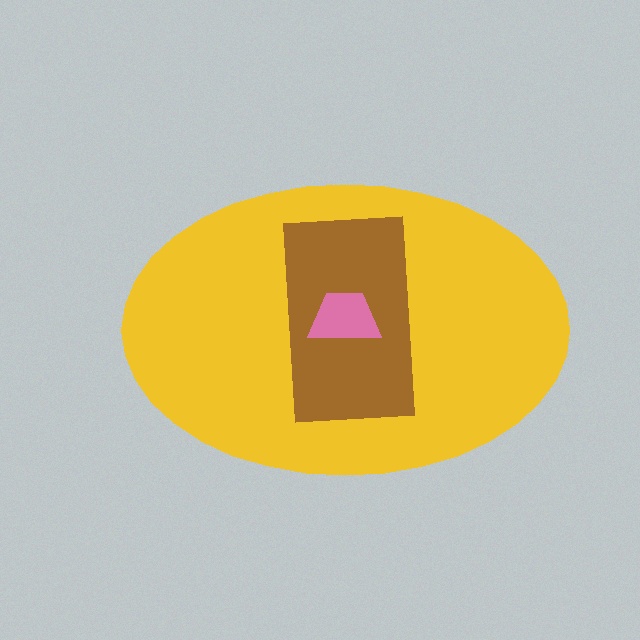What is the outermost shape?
The yellow ellipse.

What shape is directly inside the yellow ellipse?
The brown rectangle.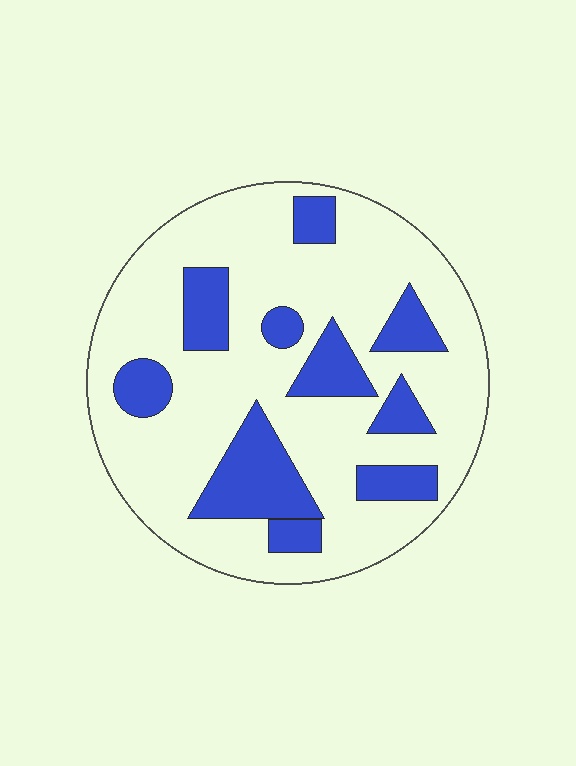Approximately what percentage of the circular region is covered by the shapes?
Approximately 25%.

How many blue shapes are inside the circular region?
10.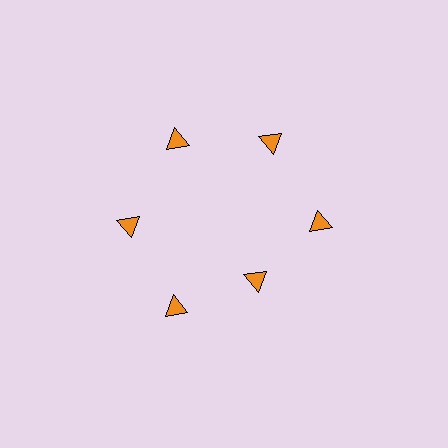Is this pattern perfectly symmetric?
No. The 6 orange triangles are arranged in a ring, but one element near the 5 o'clock position is pulled inward toward the center, breaking the 6-fold rotational symmetry.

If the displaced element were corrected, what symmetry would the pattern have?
It would have 6-fold rotational symmetry — the pattern would map onto itself every 60 degrees.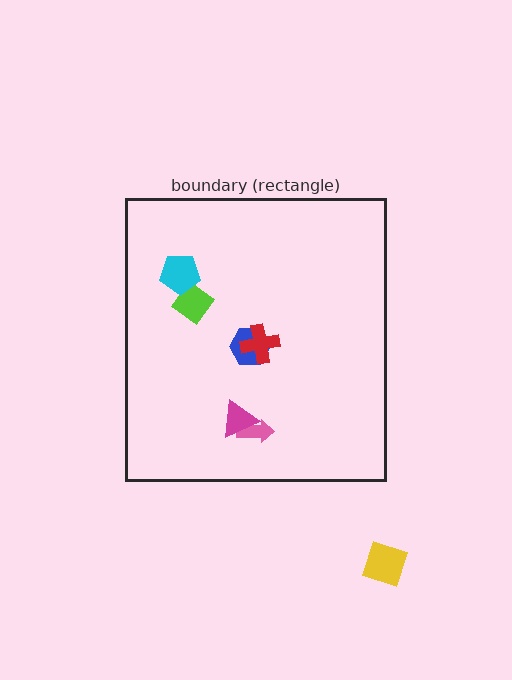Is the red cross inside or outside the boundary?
Inside.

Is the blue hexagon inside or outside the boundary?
Inside.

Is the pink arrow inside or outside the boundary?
Inside.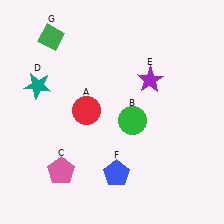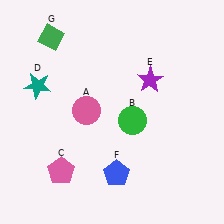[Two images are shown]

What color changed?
The circle (A) changed from red in Image 1 to pink in Image 2.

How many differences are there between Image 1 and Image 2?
There is 1 difference between the two images.